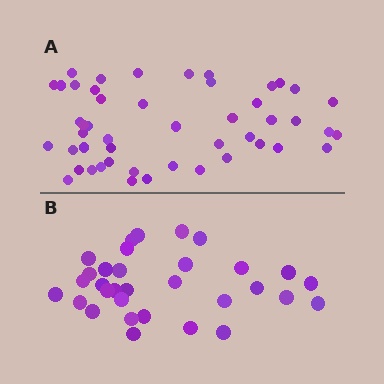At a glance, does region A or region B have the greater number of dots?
Region A (the top region) has more dots.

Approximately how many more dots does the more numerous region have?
Region A has approximately 15 more dots than region B.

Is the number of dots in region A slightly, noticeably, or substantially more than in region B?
Region A has substantially more. The ratio is roughly 1.5 to 1.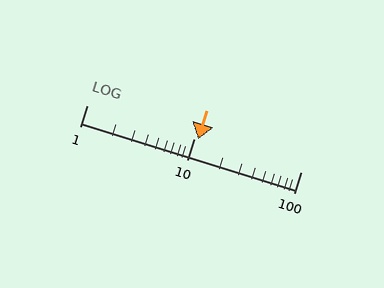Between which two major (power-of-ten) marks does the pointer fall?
The pointer is between 10 and 100.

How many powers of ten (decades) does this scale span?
The scale spans 2 decades, from 1 to 100.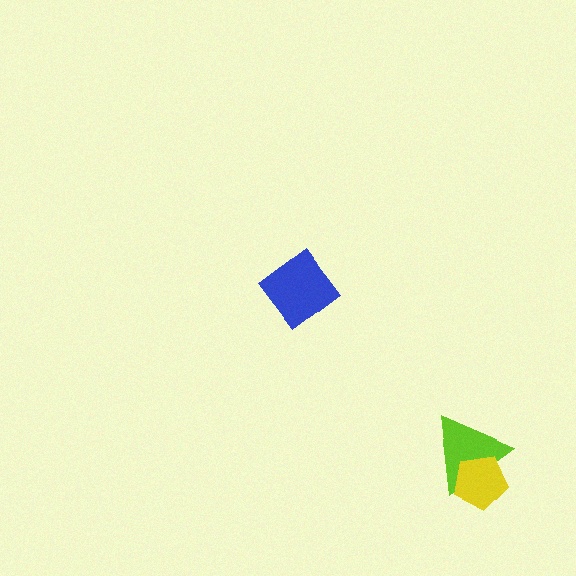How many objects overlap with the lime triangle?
1 object overlaps with the lime triangle.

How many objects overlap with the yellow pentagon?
1 object overlaps with the yellow pentagon.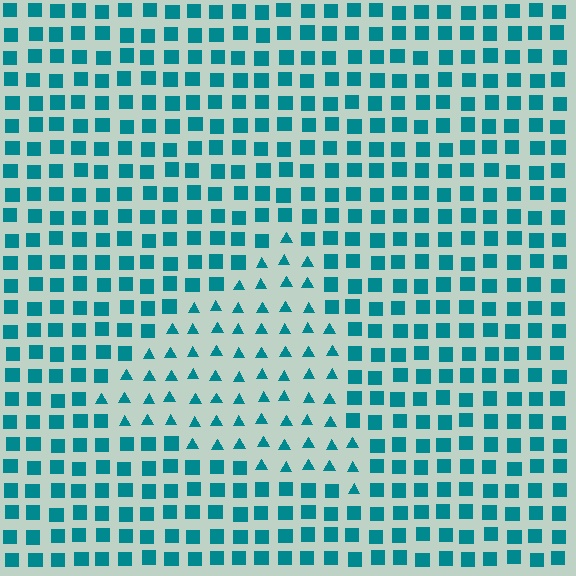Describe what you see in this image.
The image is filled with small teal elements arranged in a uniform grid. A triangle-shaped region contains triangles, while the surrounding area contains squares. The boundary is defined purely by the change in element shape.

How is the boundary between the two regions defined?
The boundary is defined by a change in element shape: triangles inside vs. squares outside. All elements share the same color and spacing.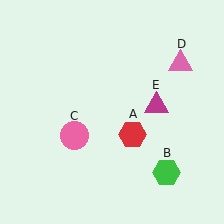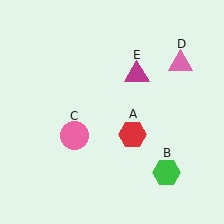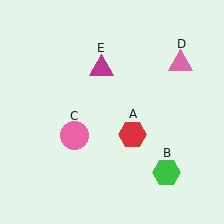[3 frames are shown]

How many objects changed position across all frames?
1 object changed position: magenta triangle (object E).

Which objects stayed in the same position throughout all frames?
Red hexagon (object A) and green hexagon (object B) and pink circle (object C) and pink triangle (object D) remained stationary.